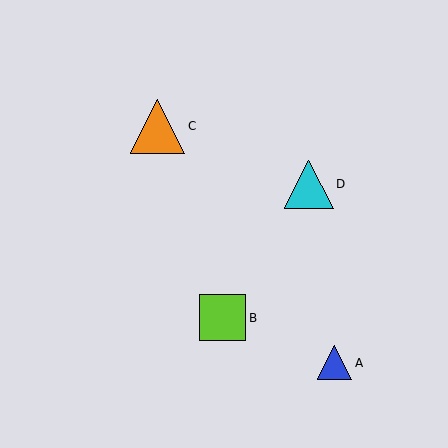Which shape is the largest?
The orange triangle (labeled C) is the largest.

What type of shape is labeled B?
Shape B is a lime square.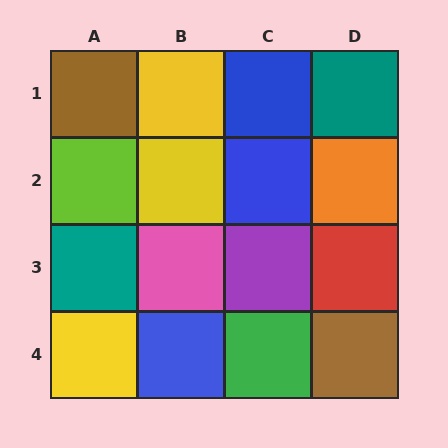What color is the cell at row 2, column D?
Orange.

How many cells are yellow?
3 cells are yellow.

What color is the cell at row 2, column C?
Blue.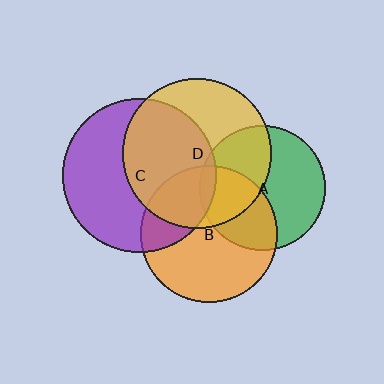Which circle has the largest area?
Circle C (purple).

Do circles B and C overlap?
Yes.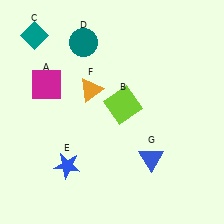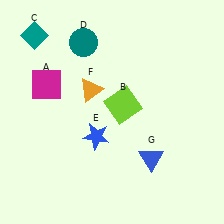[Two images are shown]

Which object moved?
The blue star (E) moved up.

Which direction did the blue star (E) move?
The blue star (E) moved up.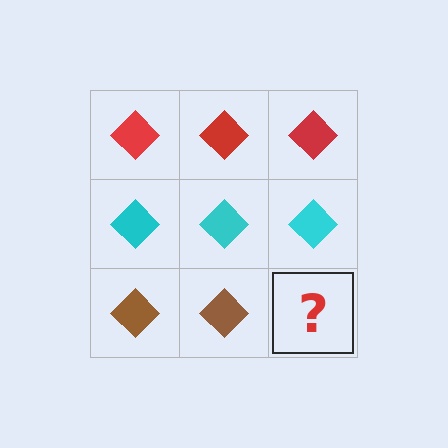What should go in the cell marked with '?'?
The missing cell should contain a brown diamond.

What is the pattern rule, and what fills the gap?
The rule is that each row has a consistent color. The gap should be filled with a brown diamond.